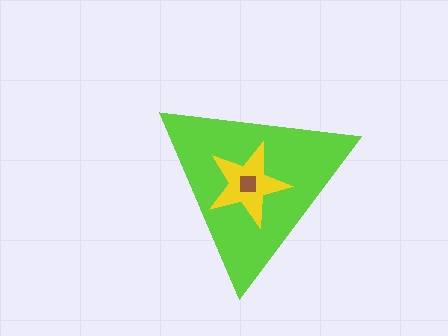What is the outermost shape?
The lime triangle.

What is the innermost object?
The brown square.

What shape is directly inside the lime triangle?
The yellow star.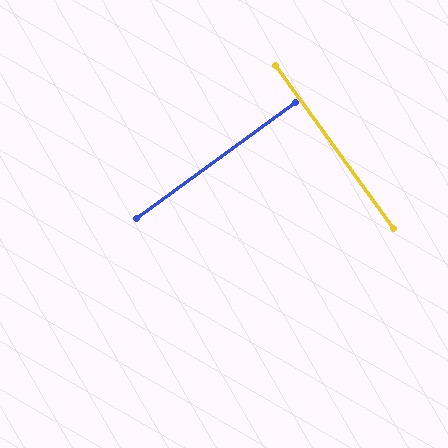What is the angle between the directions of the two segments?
Approximately 90 degrees.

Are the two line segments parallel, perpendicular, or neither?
Perpendicular — they meet at approximately 90°.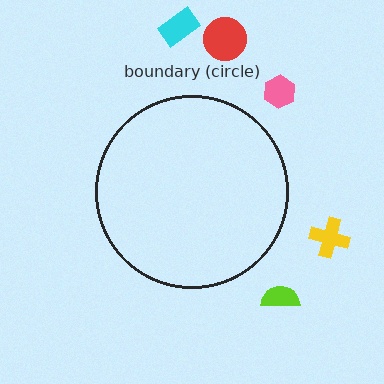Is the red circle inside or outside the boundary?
Outside.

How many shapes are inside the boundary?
0 inside, 5 outside.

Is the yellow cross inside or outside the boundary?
Outside.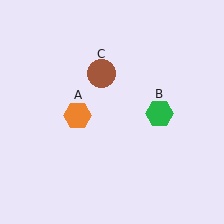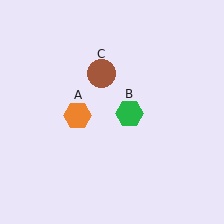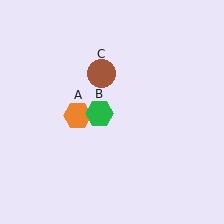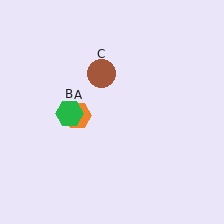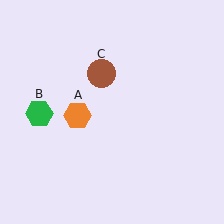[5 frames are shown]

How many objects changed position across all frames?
1 object changed position: green hexagon (object B).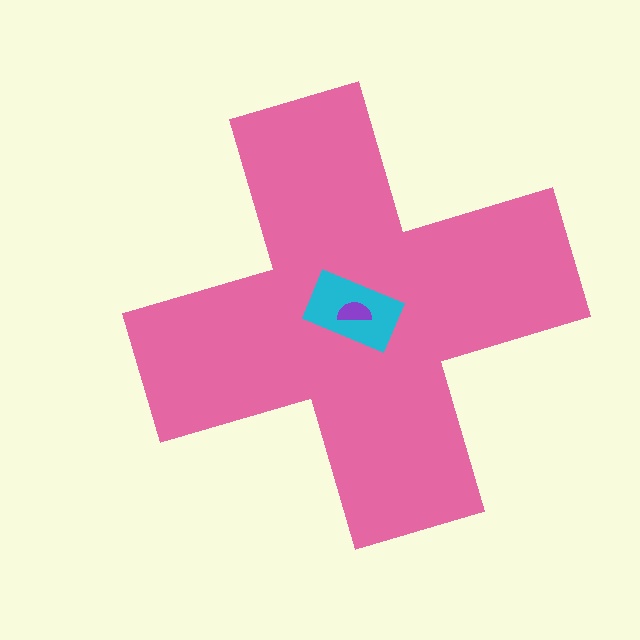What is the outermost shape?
The pink cross.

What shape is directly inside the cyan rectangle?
The purple semicircle.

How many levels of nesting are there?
3.